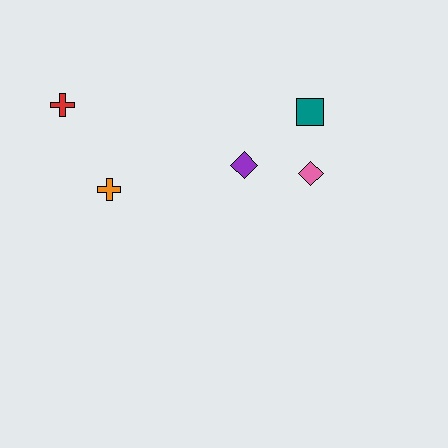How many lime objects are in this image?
There are no lime objects.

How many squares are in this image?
There is 1 square.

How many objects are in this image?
There are 5 objects.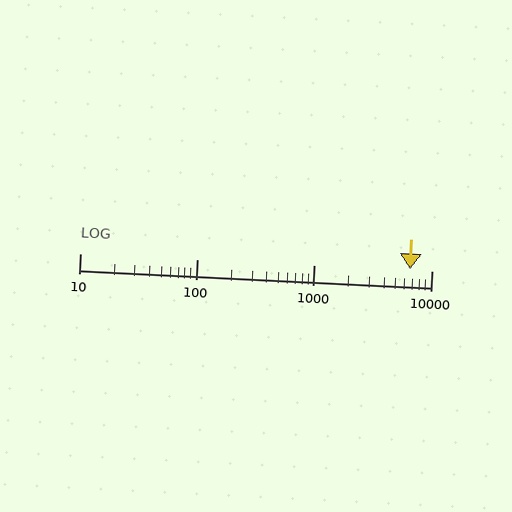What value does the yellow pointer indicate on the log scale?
The pointer indicates approximately 6500.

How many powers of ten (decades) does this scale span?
The scale spans 3 decades, from 10 to 10000.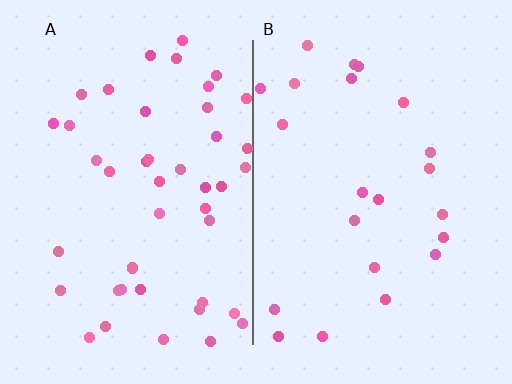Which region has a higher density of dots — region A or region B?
A (the left).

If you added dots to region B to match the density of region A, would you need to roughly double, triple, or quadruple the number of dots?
Approximately double.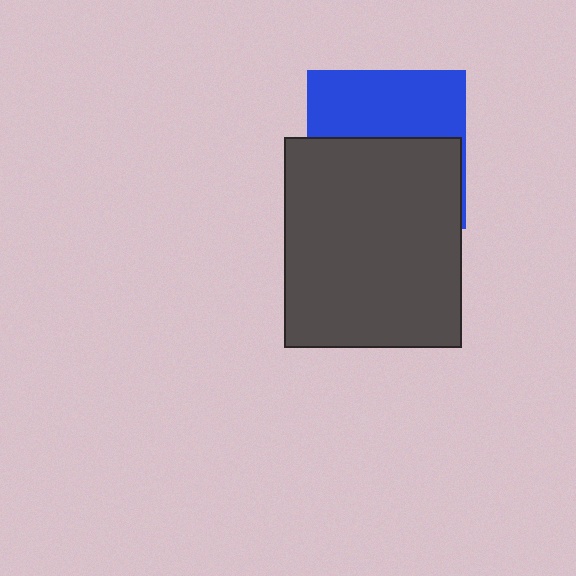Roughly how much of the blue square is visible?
A small part of it is visible (roughly 44%).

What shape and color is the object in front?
The object in front is a dark gray rectangle.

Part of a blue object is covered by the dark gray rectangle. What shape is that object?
It is a square.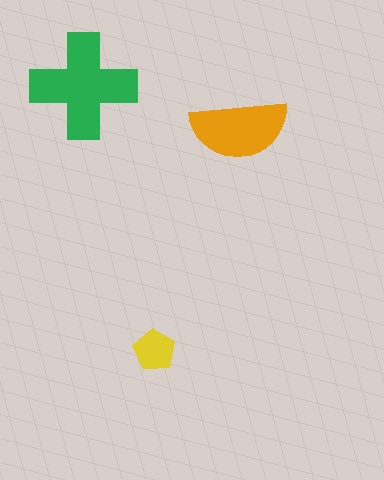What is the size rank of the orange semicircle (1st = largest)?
2nd.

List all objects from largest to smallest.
The green cross, the orange semicircle, the yellow pentagon.